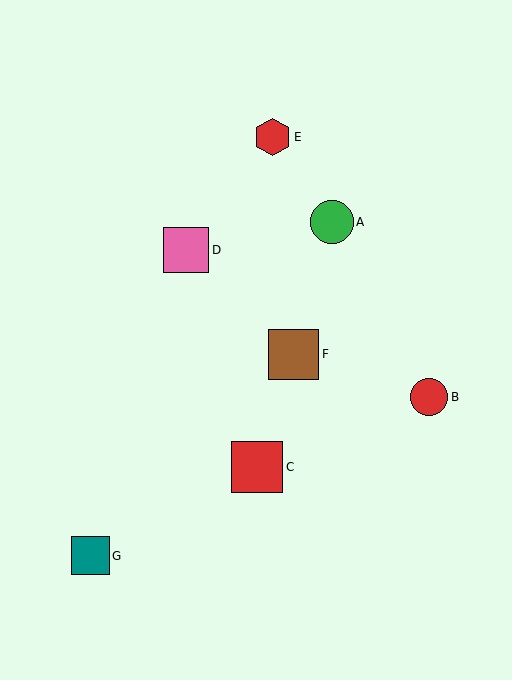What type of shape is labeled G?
Shape G is a teal square.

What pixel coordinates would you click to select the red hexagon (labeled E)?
Click at (273, 137) to select the red hexagon E.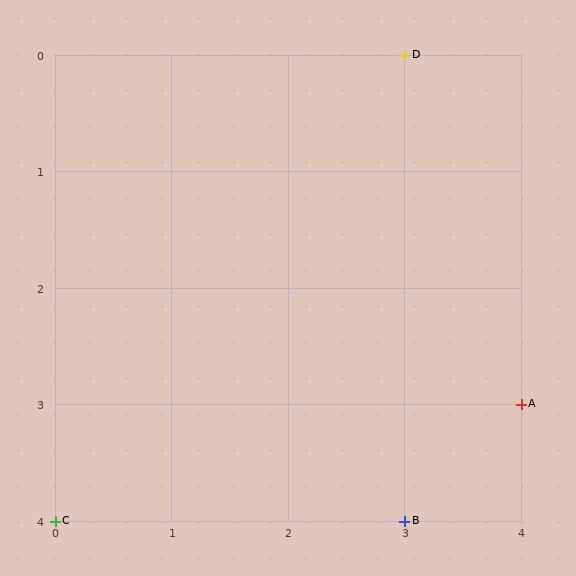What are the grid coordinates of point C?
Point C is at grid coordinates (0, 4).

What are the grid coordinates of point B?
Point B is at grid coordinates (3, 4).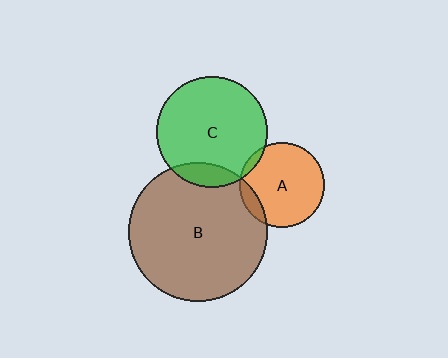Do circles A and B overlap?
Yes.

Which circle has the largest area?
Circle B (brown).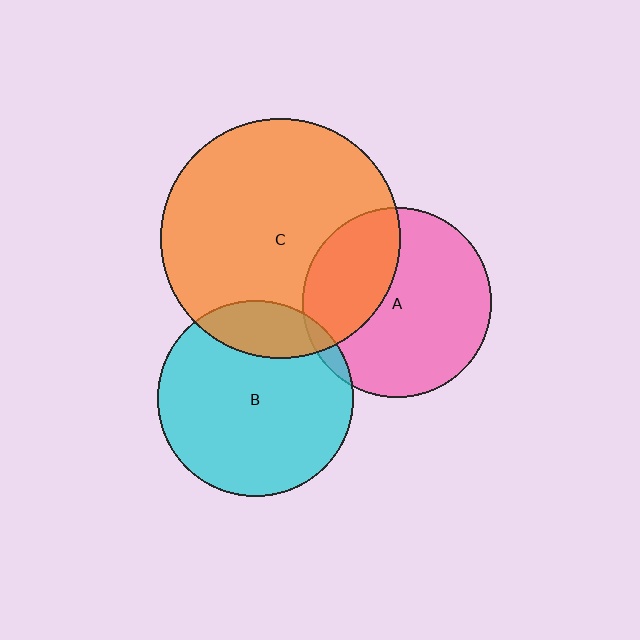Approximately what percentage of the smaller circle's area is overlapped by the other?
Approximately 35%.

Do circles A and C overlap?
Yes.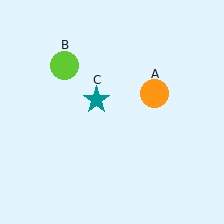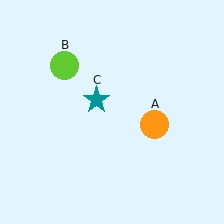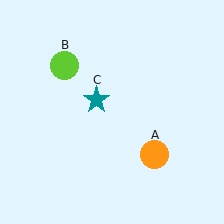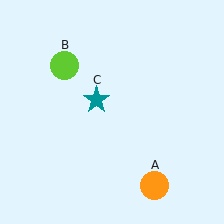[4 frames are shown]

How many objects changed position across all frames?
1 object changed position: orange circle (object A).